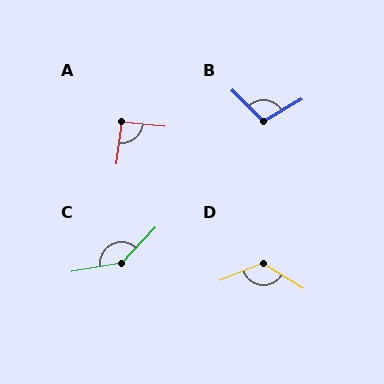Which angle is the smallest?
A, at approximately 92 degrees.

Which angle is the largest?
C, at approximately 143 degrees.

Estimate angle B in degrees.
Approximately 105 degrees.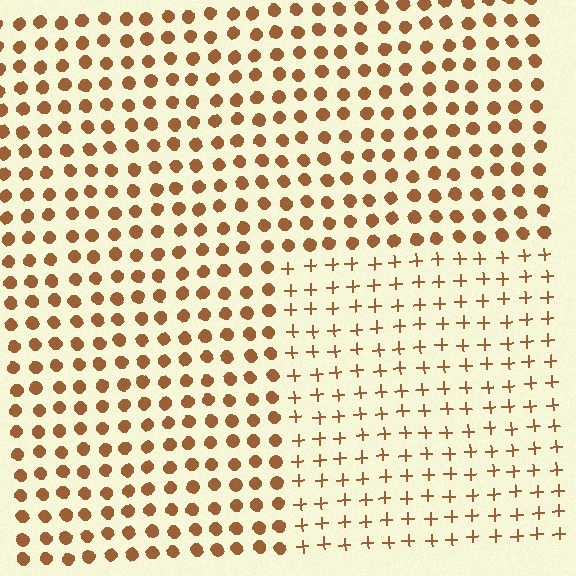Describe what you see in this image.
The image is filled with small brown elements arranged in a uniform grid. A rectangle-shaped region contains plus signs, while the surrounding area contains circles. The boundary is defined purely by the change in element shape.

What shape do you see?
I see a rectangle.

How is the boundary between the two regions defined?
The boundary is defined by a change in element shape: plus signs inside vs. circles outside. All elements share the same color and spacing.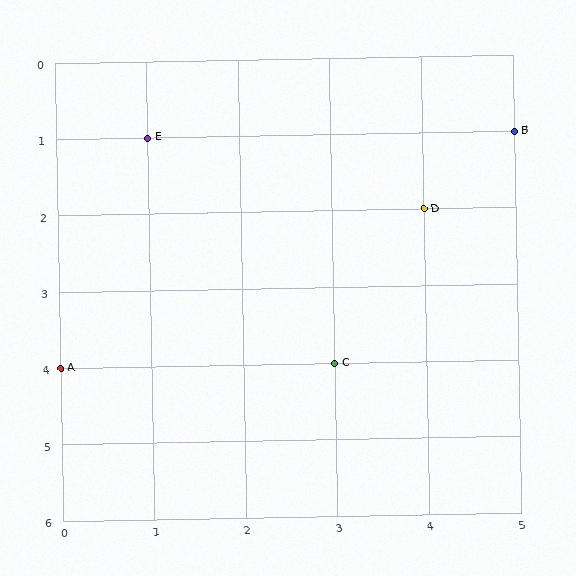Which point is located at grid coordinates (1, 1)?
Point E is at (1, 1).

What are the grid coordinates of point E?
Point E is at grid coordinates (1, 1).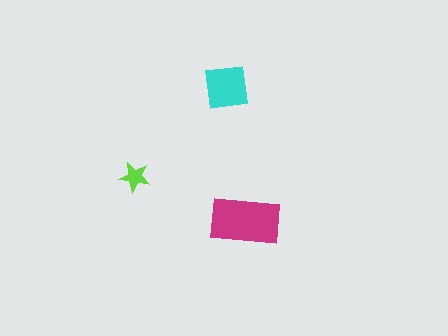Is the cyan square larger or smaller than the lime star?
Larger.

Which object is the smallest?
The lime star.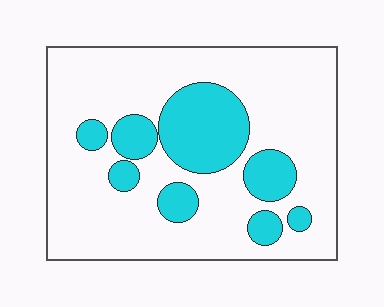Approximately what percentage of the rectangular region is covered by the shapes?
Approximately 25%.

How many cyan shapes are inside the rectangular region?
8.